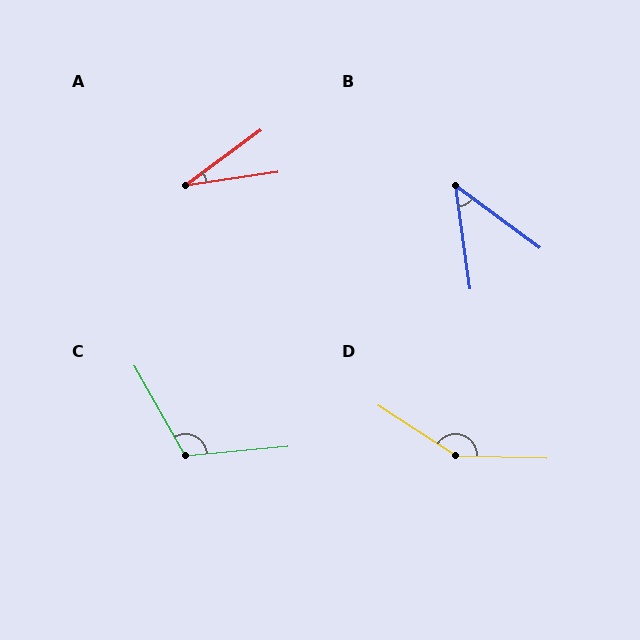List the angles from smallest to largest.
A (28°), B (45°), C (114°), D (148°).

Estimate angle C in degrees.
Approximately 114 degrees.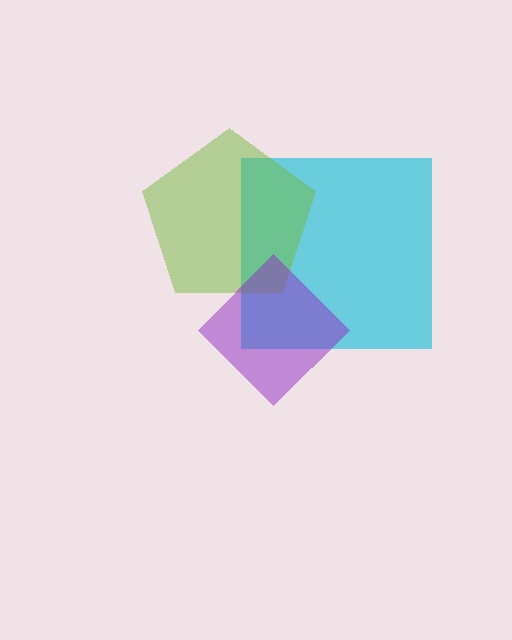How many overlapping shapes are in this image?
There are 3 overlapping shapes in the image.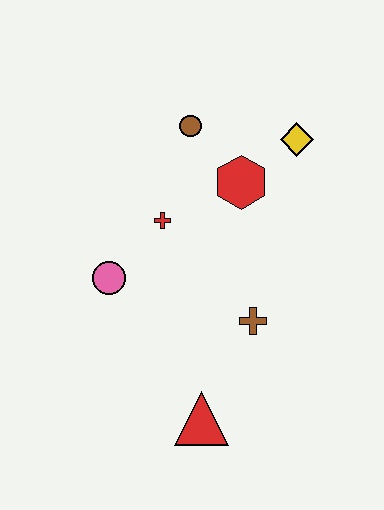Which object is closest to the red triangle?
The brown cross is closest to the red triangle.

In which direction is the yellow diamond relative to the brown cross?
The yellow diamond is above the brown cross.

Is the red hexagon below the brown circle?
Yes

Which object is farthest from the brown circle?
The red triangle is farthest from the brown circle.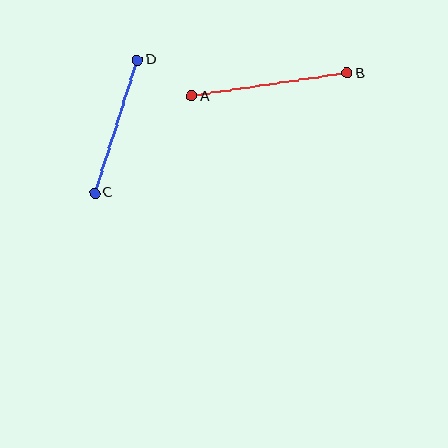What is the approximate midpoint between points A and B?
The midpoint is at approximately (270, 85) pixels.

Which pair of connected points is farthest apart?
Points A and B are farthest apart.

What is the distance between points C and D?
The distance is approximately 140 pixels.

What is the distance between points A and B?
The distance is approximately 156 pixels.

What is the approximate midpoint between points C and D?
The midpoint is at approximately (116, 126) pixels.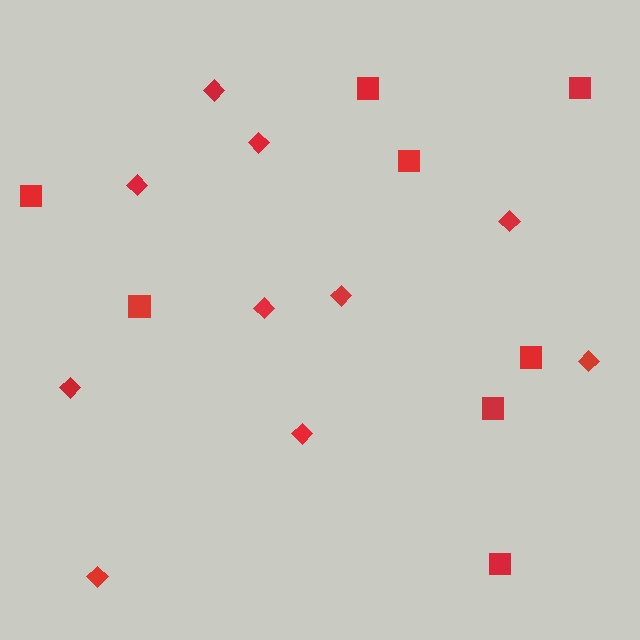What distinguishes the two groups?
There are 2 groups: one group of diamonds (10) and one group of squares (8).